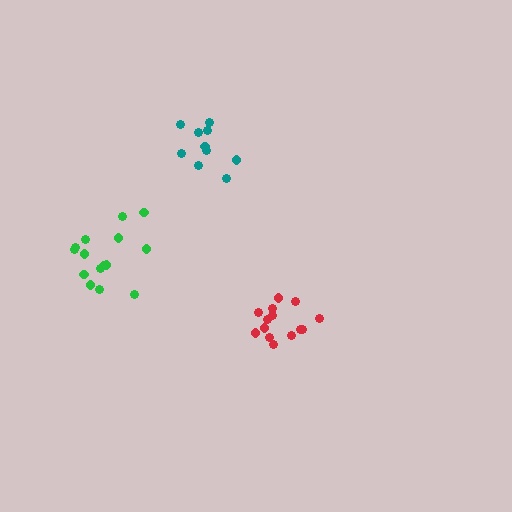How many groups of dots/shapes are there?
There are 3 groups.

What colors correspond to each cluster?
The clusters are colored: teal, green, red.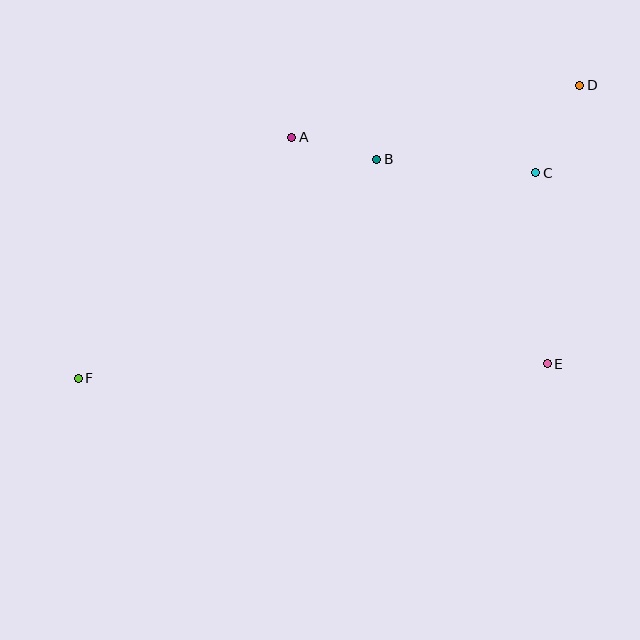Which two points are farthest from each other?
Points D and F are farthest from each other.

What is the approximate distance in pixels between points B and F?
The distance between B and F is approximately 370 pixels.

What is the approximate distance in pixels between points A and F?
The distance between A and F is approximately 322 pixels.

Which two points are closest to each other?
Points A and B are closest to each other.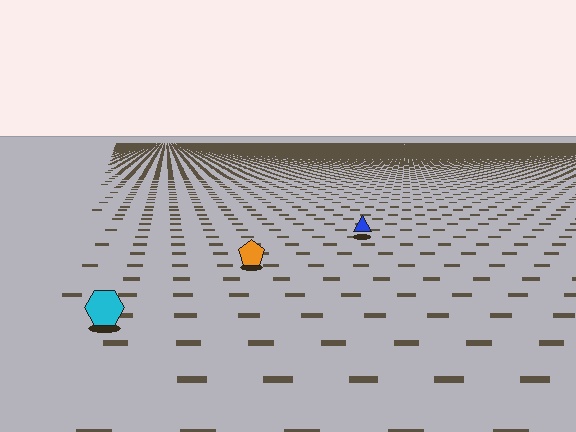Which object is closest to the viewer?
The cyan hexagon is closest. The texture marks near it are larger and more spread out.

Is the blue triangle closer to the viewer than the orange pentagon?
No. The orange pentagon is closer — you can tell from the texture gradient: the ground texture is coarser near it.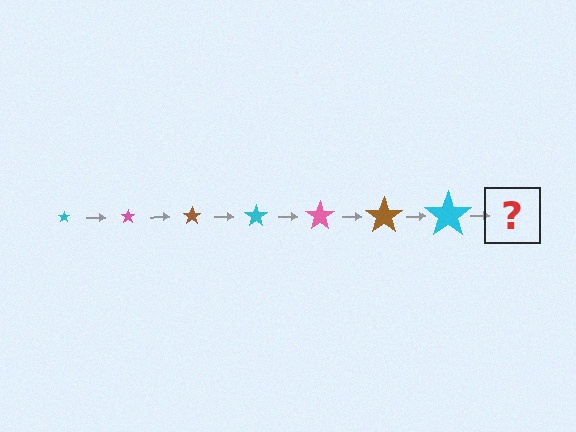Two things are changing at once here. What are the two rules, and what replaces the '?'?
The two rules are that the star grows larger each step and the color cycles through cyan, pink, and brown. The '?' should be a pink star, larger than the previous one.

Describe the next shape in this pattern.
It should be a pink star, larger than the previous one.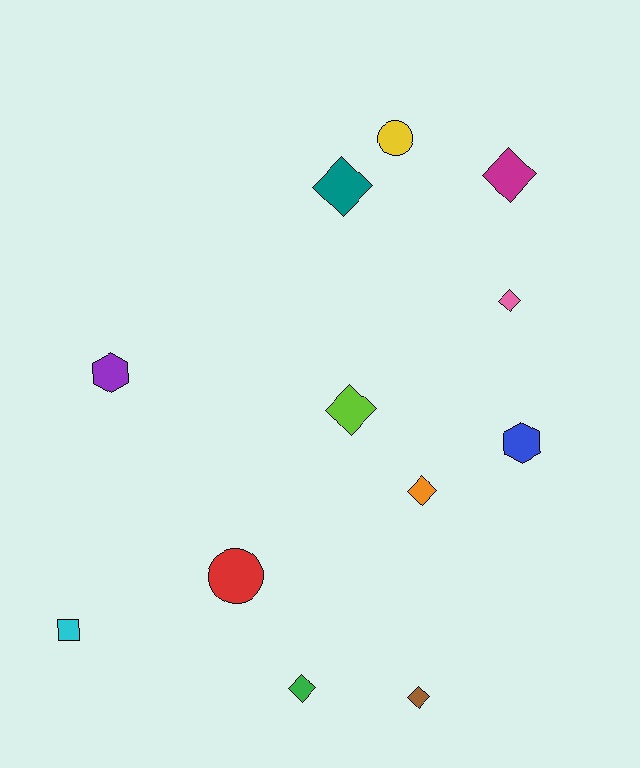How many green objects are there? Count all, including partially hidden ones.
There is 1 green object.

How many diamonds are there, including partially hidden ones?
There are 7 diamonds.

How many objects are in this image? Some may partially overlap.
There are 12 objects.